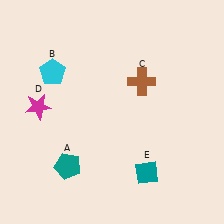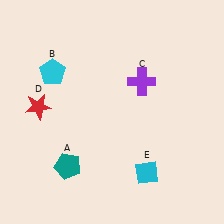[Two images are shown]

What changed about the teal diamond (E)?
In Image 1, E is teal. In Image 2, it changed to cyan.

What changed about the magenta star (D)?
In Image 1, D is magenta. In Image 2, it changed to red.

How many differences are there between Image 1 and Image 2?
There are 3 differences between the two images.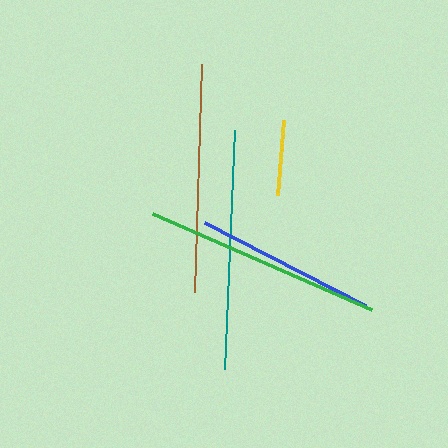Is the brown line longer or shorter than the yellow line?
The brown line is longer than the yellow line.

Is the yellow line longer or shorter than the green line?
The green line is longer than the yellow line.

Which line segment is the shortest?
The yellow line is the shortest at approximately 76 pixels.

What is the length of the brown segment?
The brown segment is approximately 228 pixels long.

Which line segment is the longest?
The teal line is the longest at approximately 239 pixels.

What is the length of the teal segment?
The teal segment is approximately 239 pixels long.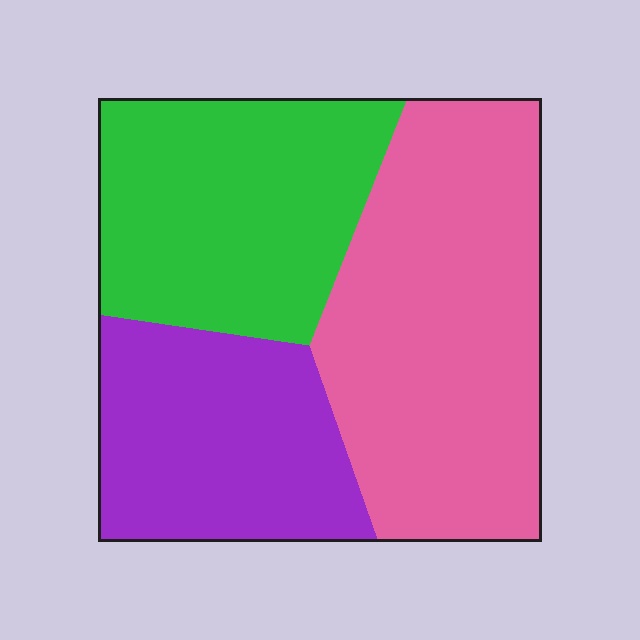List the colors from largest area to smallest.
From largest to smallest: pink, green, purple.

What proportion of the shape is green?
Green takes up about one third (1/3) of the shape.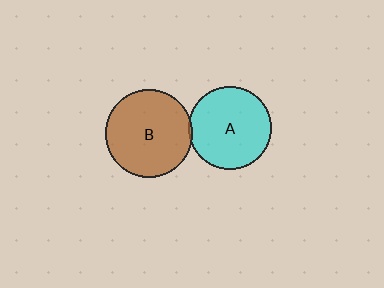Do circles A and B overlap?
Yes.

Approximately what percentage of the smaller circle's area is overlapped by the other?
Approximately 5%.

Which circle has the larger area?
Circle B (brown).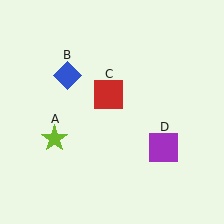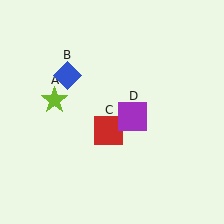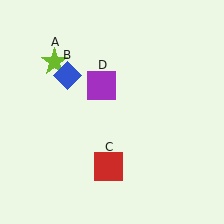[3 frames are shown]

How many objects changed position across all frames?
3 objects changed position: lime star (object A), red square (object C), purple square (object D).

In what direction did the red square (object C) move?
The red square (object C) moved down.